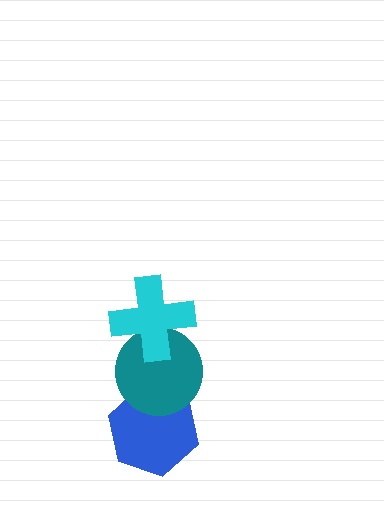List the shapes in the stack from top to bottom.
From top to bottom: the cyan cross, the teal circle, the blue hexagon.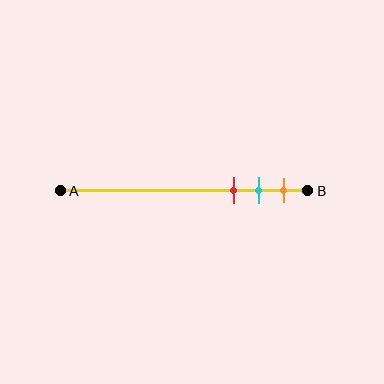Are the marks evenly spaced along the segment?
Yes, the marks are approximately evenly spaced.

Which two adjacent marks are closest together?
The cyan and orange marks are the closest adjacent pair.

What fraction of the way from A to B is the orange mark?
The orange mark is approximately 90% (0.9) of the way from A to B.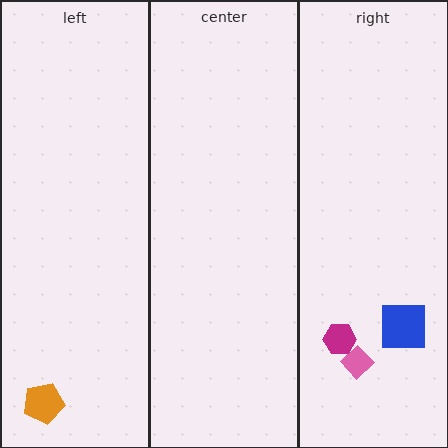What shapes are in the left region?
The orange pentagon.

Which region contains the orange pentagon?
The left region.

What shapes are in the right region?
The pink diamond, the magenta hexagon, the blue square.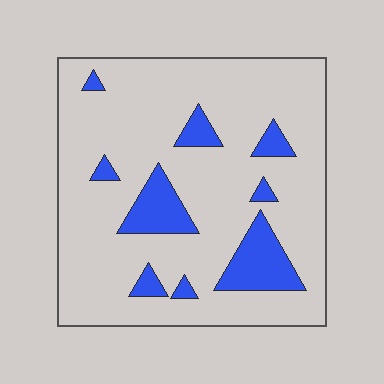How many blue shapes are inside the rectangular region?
9.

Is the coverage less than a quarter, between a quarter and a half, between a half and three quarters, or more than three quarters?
Less than a quarter.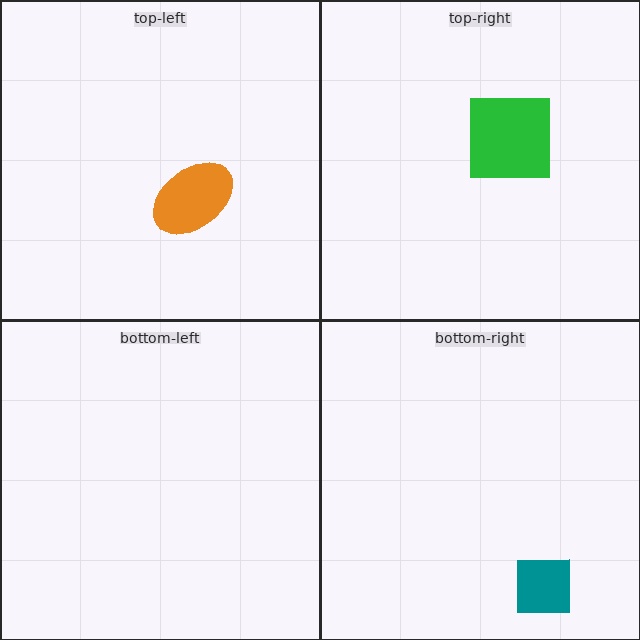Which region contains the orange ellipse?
The top-left region.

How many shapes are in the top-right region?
1.